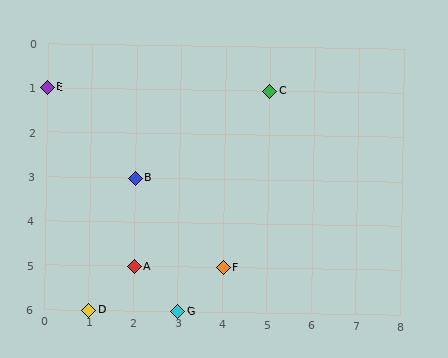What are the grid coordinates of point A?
Point A is at grid coordinates (2, 5).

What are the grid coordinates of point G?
Point G is at grid coordinates (3, 6).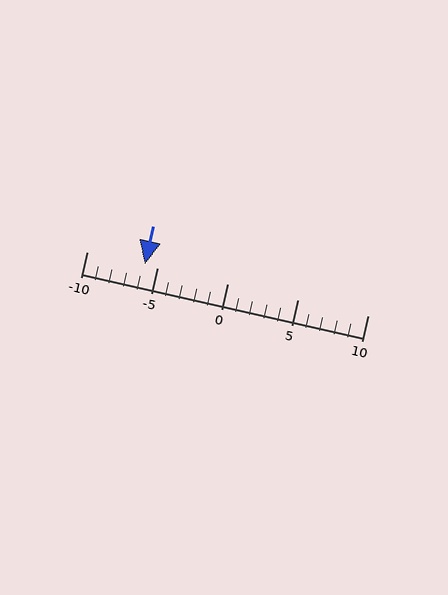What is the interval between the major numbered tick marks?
The major tick marks are spaced 5 units apart.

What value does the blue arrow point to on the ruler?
The blue arrow points to approximately -6.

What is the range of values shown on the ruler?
The ruler shows values from -10 to 10.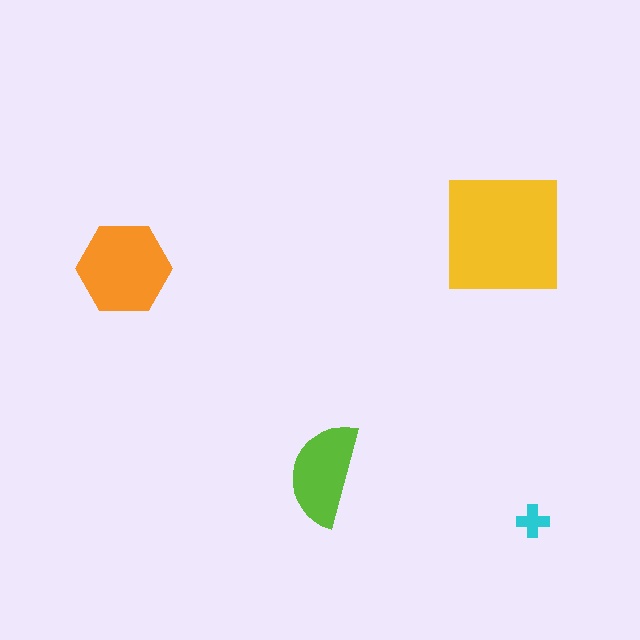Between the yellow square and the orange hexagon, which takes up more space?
The yellow square.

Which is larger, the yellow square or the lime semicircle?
The yellow square.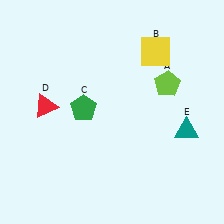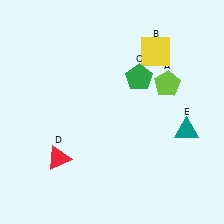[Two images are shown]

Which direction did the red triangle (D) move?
The red triangle (D) moved down.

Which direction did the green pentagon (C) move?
The green pentagon (C) moved right.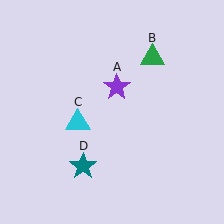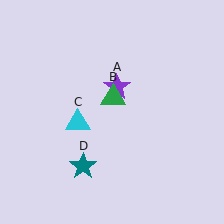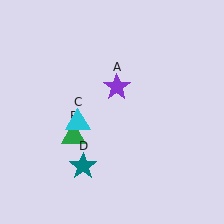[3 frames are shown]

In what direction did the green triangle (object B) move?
The green triangle (object B) moved down and to the left.